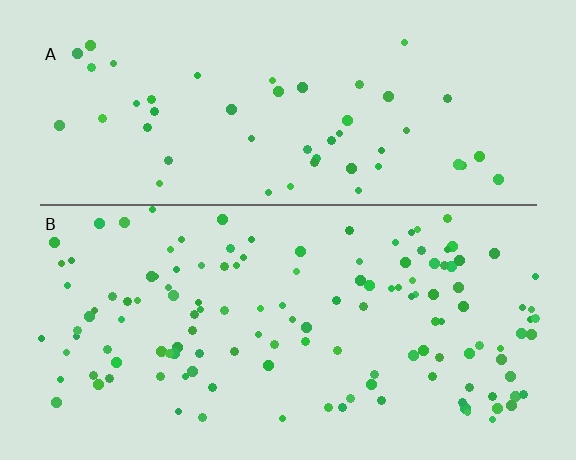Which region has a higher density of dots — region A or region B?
B (the bottom).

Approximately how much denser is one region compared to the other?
Approximately 2.5× — region B over region A.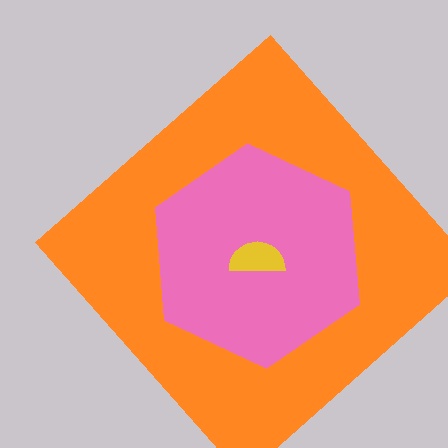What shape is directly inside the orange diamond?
The pink hexagon.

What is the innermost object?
The yellow semicircle.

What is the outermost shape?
The orange diamond.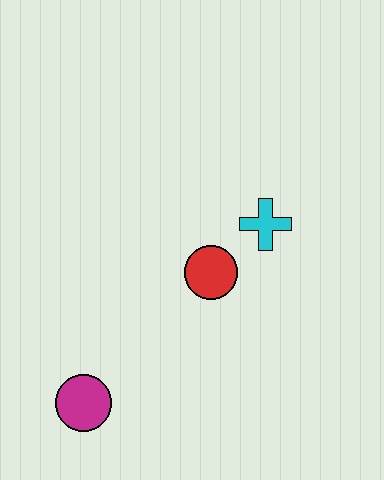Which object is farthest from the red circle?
The magenta circle is farthest from the red circle.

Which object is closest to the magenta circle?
The red circle is closest to the magenta circle.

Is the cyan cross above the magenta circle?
Yes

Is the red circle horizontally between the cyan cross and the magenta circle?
Yes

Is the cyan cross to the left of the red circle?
No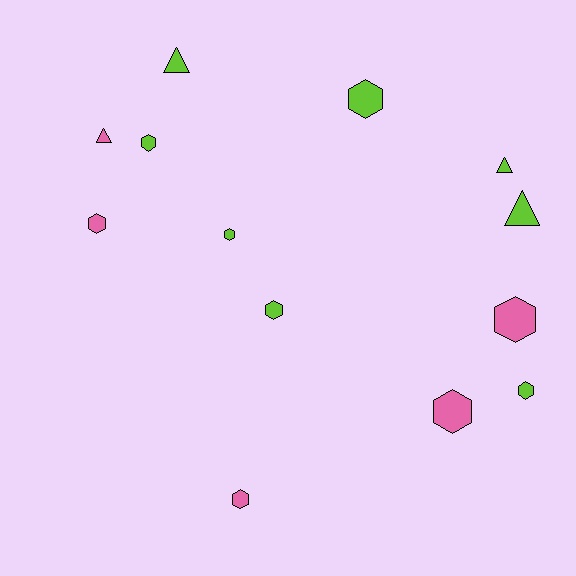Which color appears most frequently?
Lime, with 8 objects.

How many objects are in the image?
There are 13 objects.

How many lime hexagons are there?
There are 5 lime hexagons.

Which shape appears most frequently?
Hexagon, with 9 objects.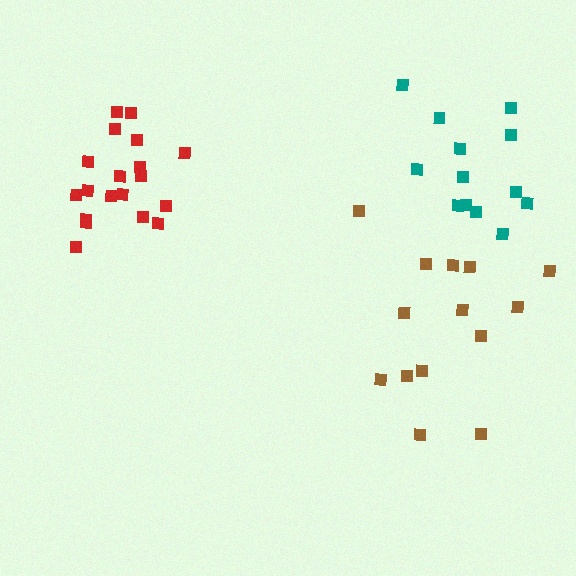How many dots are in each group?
Group 1: 19 dots, Group 2: 14 dots, Group 3: 13 dots (46 total).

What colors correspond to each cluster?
The clusters are colored: red, brown, teal.